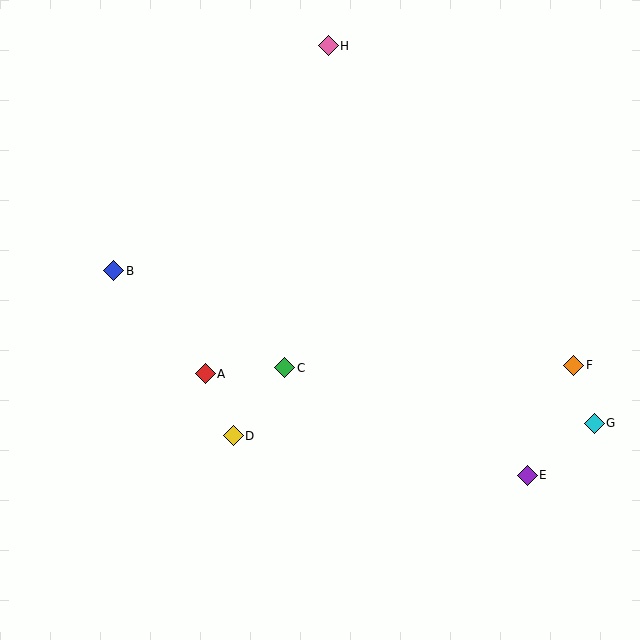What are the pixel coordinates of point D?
Point D is at (233, 436).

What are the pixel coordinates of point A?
Point A is at (205, 374).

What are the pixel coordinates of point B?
Point B is at (114, 271).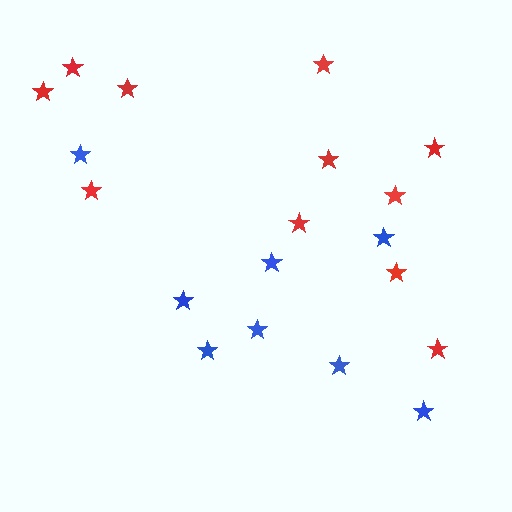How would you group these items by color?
There are 2 groups: one group of blue stars (8) and one group of red stars (11).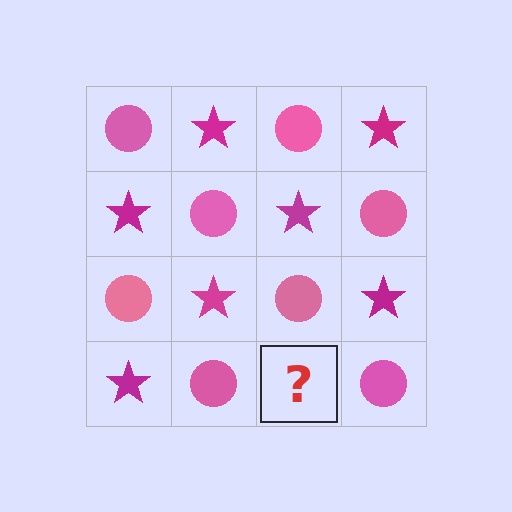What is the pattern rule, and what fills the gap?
The rule is that it alternates pink circle and magenta star in a checkerboard pattern. The gap should be filled with a magenta star.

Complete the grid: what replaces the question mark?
The question mark should be replaced with a magenta star.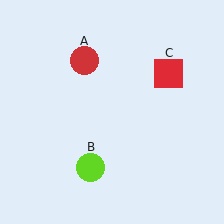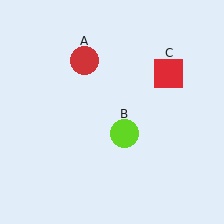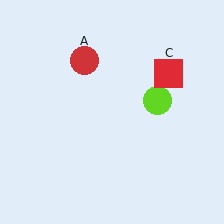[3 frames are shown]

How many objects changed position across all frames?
1 object changed position: lime circle (object B).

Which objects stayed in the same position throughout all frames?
Red circle (object A) and red square (object C) remained stationary.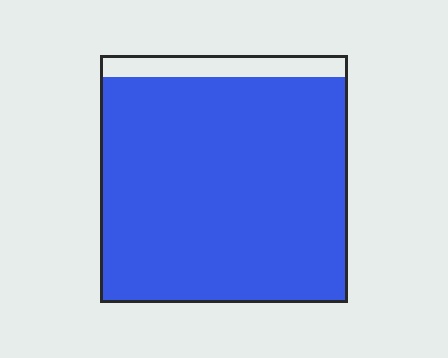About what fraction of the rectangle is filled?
About nine tenths (9/10).